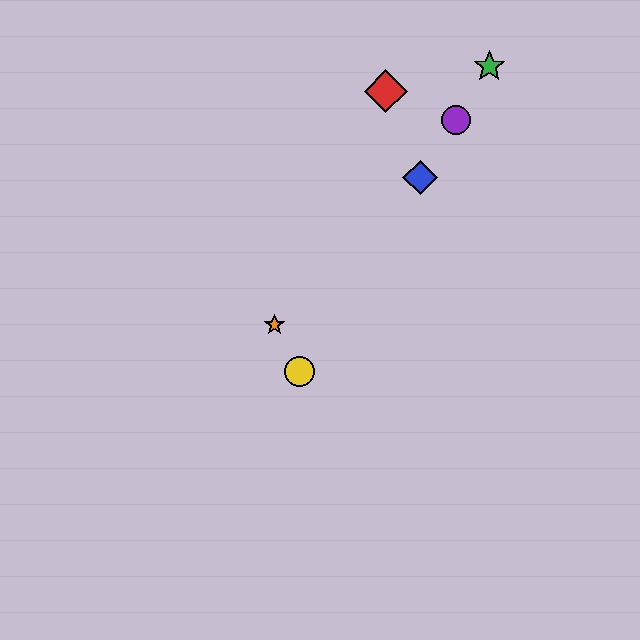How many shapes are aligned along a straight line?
4 shapes (the blue diamond, the green star, the yellow circle, the purple circle) are aligned along a straight line.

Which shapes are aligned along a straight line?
The blue diamond, the green star, the yellow circle, the purple circle are aligned along a straight line.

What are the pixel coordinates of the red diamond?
The red diamond is at (386, 91).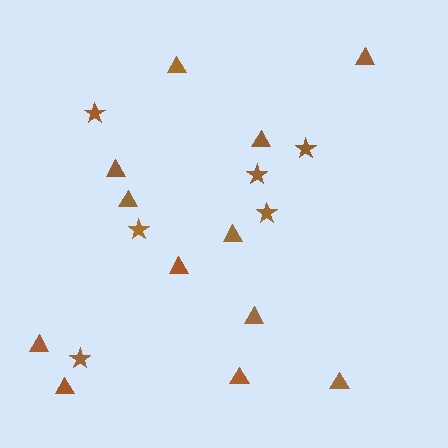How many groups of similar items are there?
There are 2 groups: one group of stars (6) and one group of triangles (12).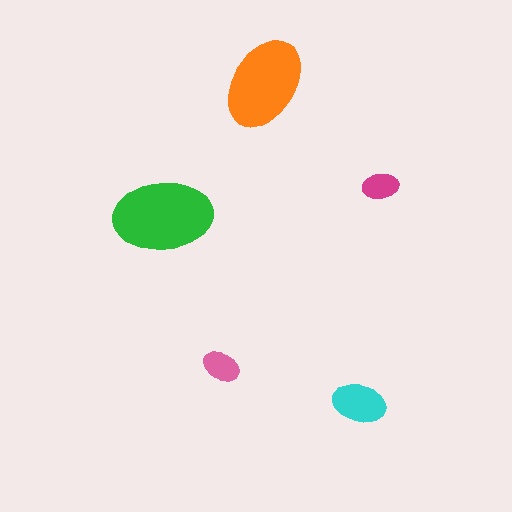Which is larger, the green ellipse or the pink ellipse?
The green one.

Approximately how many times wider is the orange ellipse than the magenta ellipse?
About 2.5 times wider.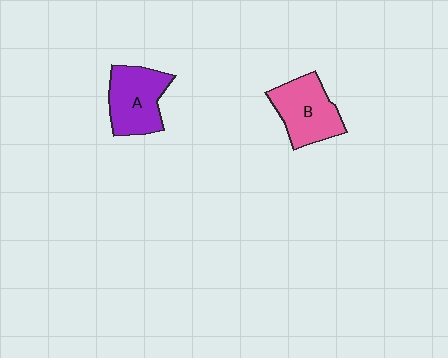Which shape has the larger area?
Shape A (purple).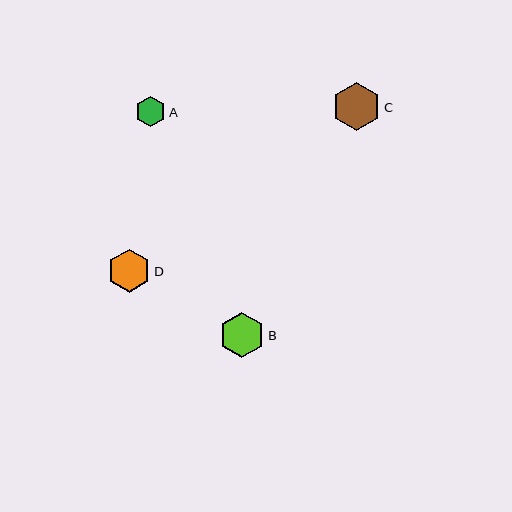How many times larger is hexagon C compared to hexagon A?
Hexagon C is approximately 1.6 times the size of hexagon A.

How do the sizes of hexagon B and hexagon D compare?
Hexagon B and hexagon D are approximately the same size.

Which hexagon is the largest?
Hexagon C is the largest with a size of approximately 49 pixels.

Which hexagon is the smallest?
Hexagon A is the smallest with a size of approximately 31 pixels.